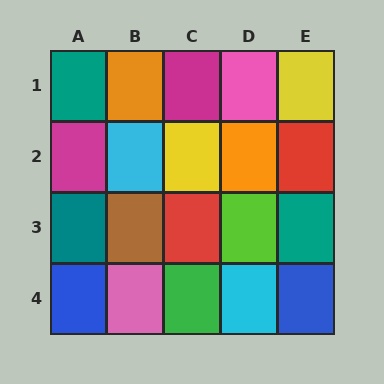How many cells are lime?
1 cell is lime.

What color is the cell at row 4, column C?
Green.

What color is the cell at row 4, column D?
Cyan.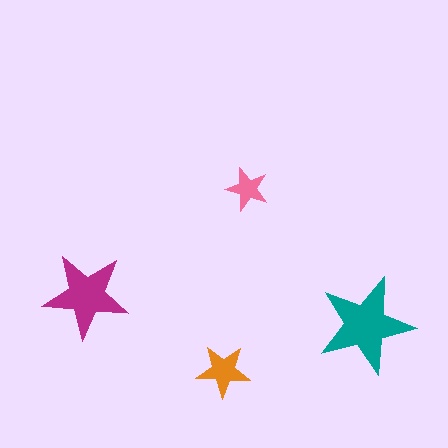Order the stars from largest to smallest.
the teal one, the magenta one, the orange one, the pink one.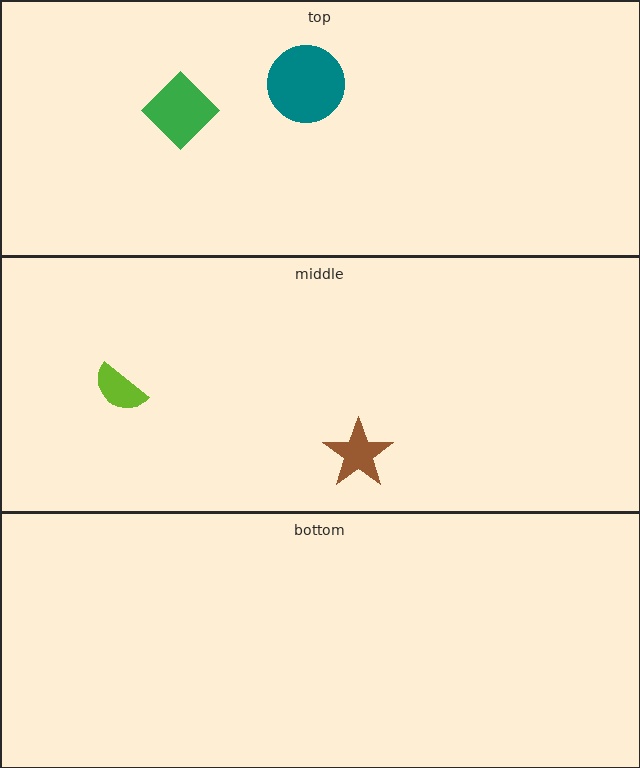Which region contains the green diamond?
The top region.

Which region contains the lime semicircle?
The middle region.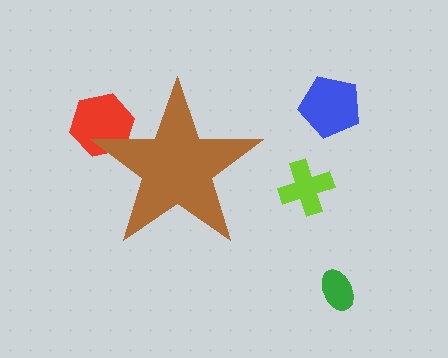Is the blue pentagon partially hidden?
No, the blue pentagon is fully visible.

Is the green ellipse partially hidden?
No, the green ellipse is fully visible.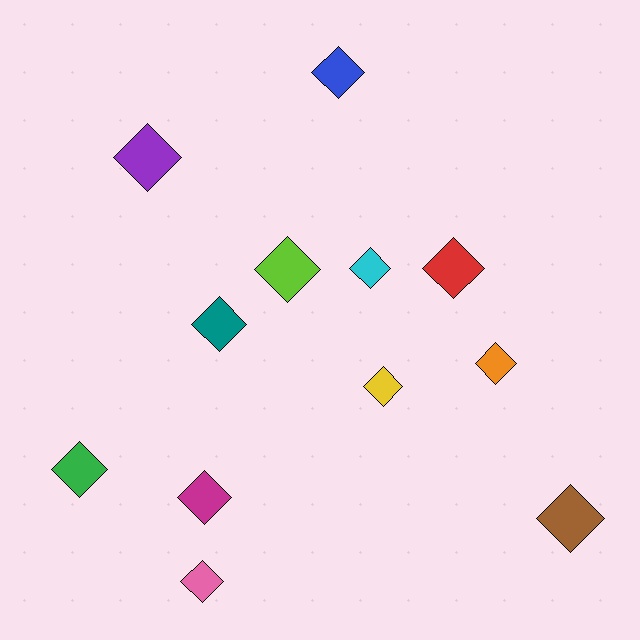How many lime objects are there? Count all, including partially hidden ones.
There is 1 lime object.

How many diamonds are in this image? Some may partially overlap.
There are 12 diamonds.